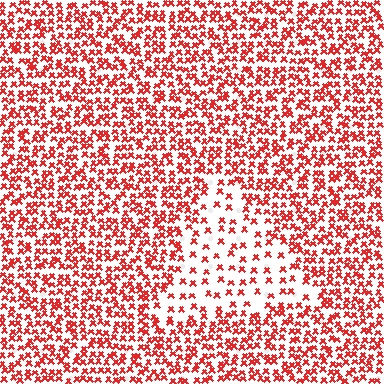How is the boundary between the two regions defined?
The boundary is defined by a change in element density (approximately 2.5x ratio). All elements are the same color, size, and shape.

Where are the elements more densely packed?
The elements are more densely packed outside the triangle boundary.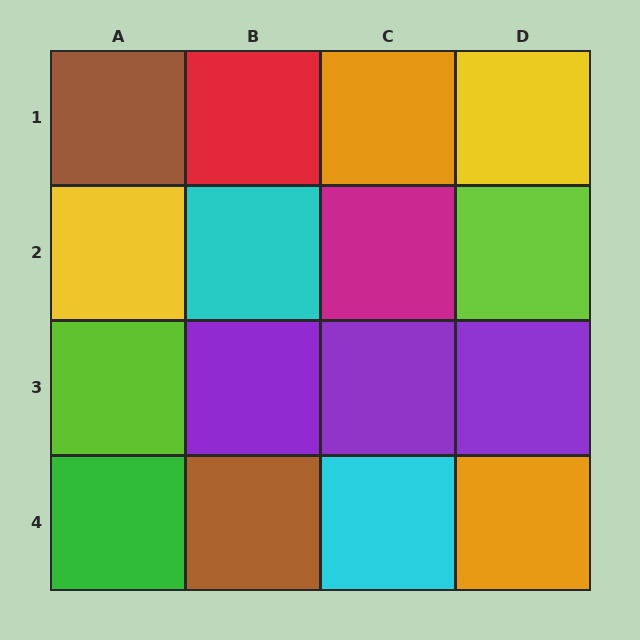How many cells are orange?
2 cells are orange.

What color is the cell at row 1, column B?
Red.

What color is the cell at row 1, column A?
Brown.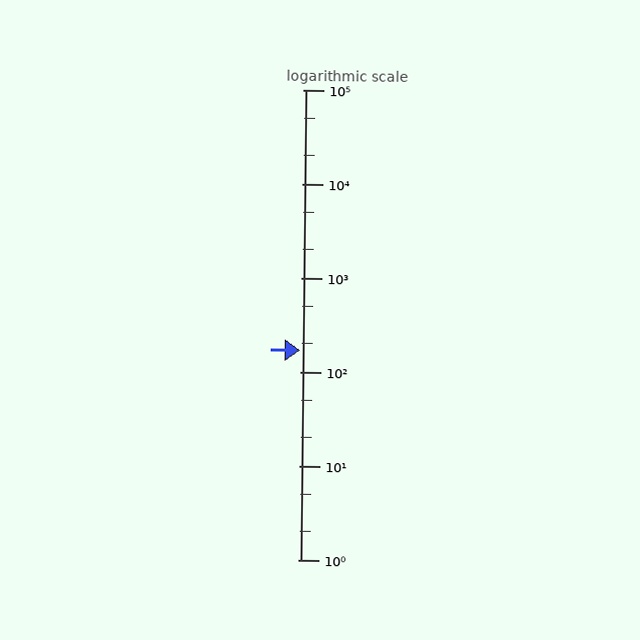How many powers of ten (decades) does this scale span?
The scale spans 5 decades, from 1 to 100000.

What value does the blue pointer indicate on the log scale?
The pointer indicates approximately 170.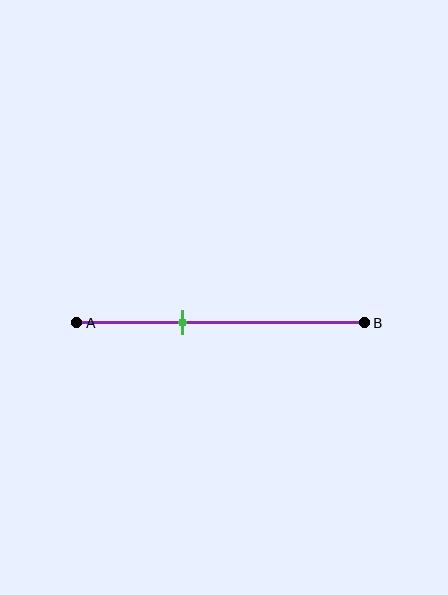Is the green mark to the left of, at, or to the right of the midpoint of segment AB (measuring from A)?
The green mark is to the left of the midpoint of segment AB.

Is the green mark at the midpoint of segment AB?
No, the mark is at about 35% from A, not at the 50% midpoint.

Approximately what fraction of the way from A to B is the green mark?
The green mark is approximately 35% of the way from A to B.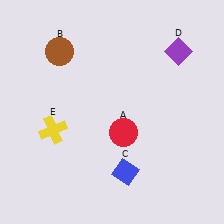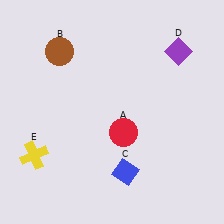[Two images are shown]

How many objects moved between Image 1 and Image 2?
1 object moved between the two images.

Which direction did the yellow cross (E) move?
The yellow cross (E) moved down.